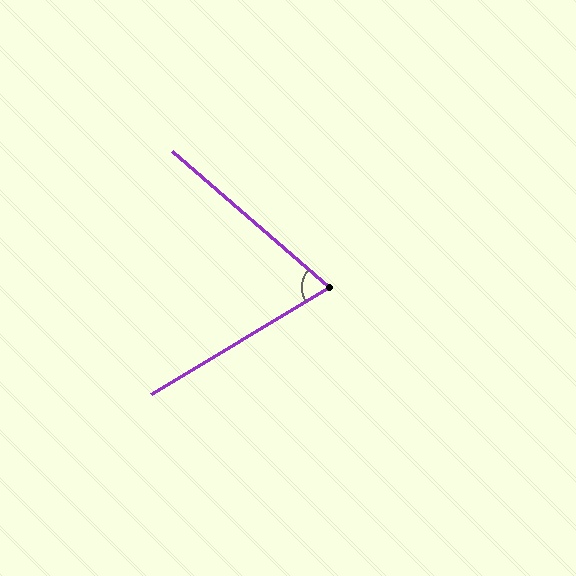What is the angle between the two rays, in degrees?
Approximately 72 degrees.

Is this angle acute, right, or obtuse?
It is acute.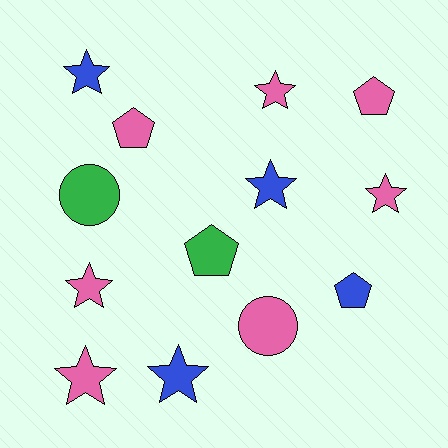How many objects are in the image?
There are 13 objects.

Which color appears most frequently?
Pink, with 7 objects.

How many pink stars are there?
There are 4 pink stars.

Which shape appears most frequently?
Star, with 7 objects.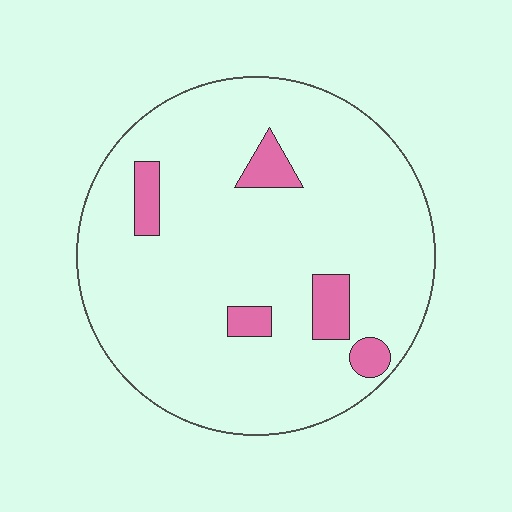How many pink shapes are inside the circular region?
5.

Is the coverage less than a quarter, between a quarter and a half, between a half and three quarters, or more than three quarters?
Less than a quarter.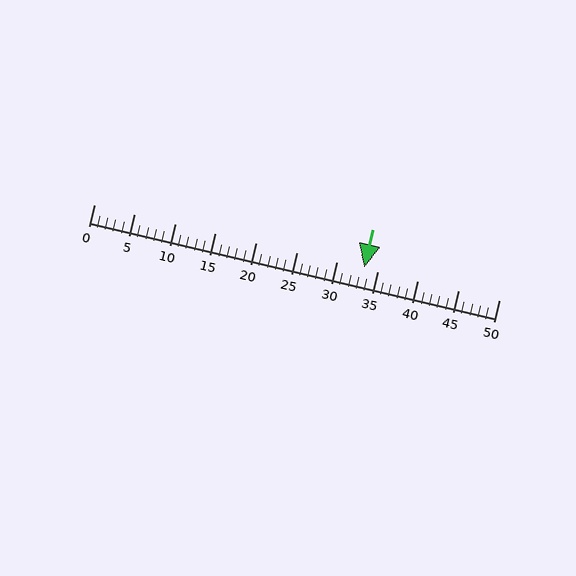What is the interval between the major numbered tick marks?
The major tick marks are spaced 5 units apart.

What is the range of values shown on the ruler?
The ruler shows values from 0 to 50.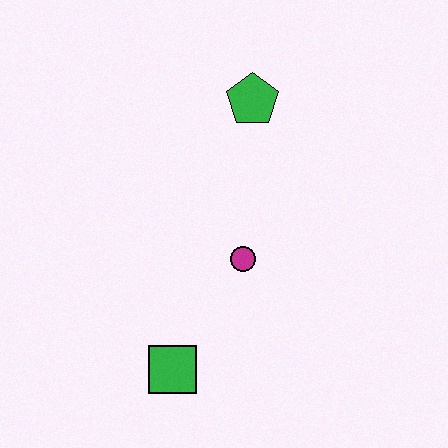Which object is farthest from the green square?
The green pentagon is farthest from the green square.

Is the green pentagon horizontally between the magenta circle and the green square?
No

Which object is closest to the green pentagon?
The magenta circle is closest to the green pentagon.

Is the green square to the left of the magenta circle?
Yes